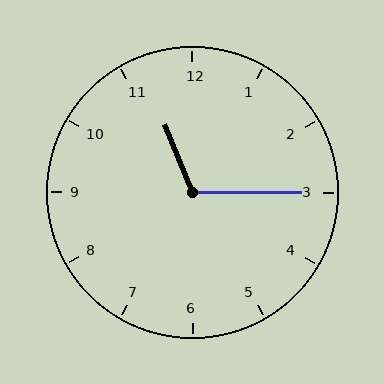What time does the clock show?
11:15.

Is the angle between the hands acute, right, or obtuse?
It is obtuse.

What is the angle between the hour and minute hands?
Approximately 112 degrees.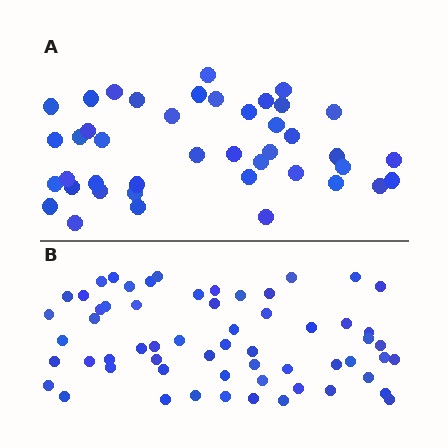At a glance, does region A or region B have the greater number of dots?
Region B (the bottom region) has more dots.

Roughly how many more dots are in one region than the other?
Region B has approximately 20 more dots than region A.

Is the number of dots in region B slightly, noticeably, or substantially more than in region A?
Region B has noticeably more, but not dramatically so. The ratio is roughly 1.4 to 1.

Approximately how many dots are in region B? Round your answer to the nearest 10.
About 60 dots.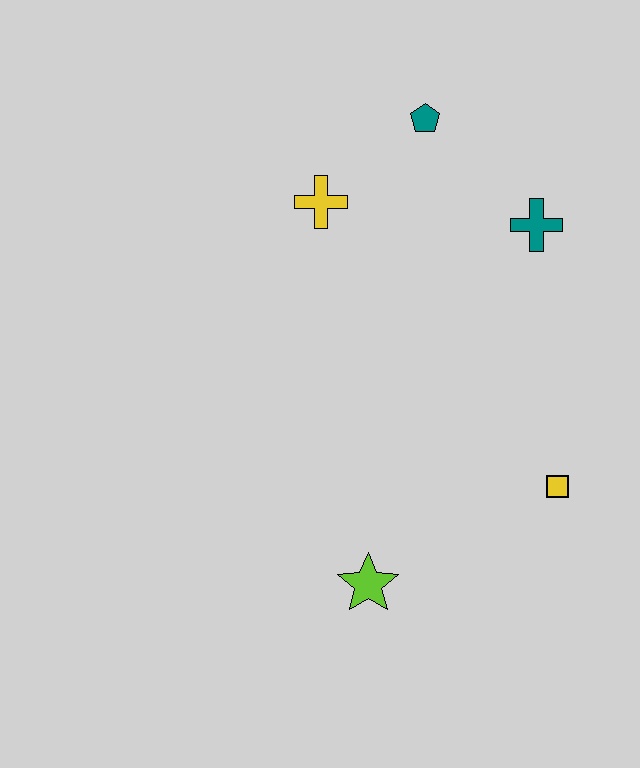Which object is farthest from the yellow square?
The teal pentagon is farthest from the yellow square.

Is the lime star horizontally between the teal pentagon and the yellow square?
No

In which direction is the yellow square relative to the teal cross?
The yellow square is below the teal cross.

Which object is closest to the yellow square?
The lime star is closest to the yellow square.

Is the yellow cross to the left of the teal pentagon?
Yes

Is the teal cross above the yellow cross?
No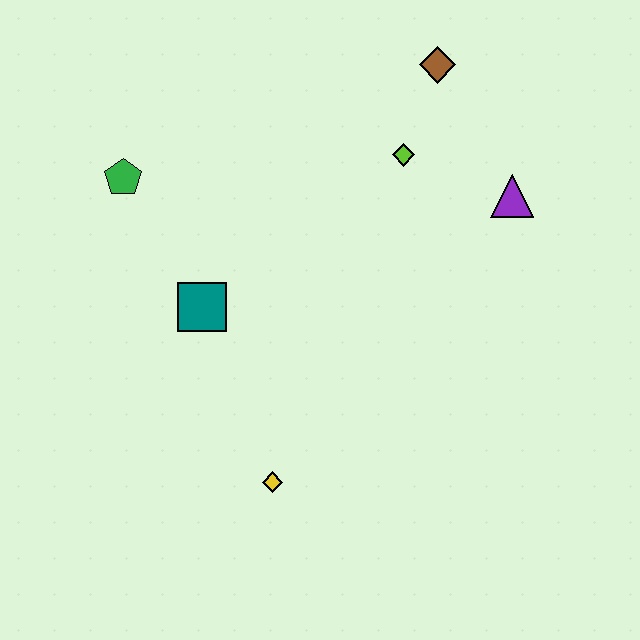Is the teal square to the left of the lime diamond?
Yes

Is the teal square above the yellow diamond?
Yes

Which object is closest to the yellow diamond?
The teal square is closest to the yellow diamond.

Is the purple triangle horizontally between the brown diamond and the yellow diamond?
No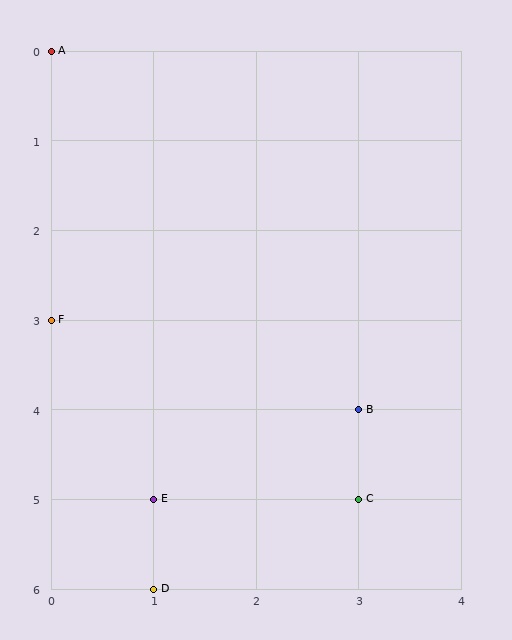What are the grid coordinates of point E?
Point E is at grid coordinates (1, 5).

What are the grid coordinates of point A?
Point A is at grid coordinates (0, 0).